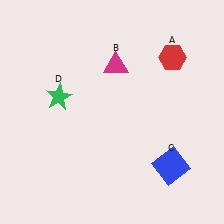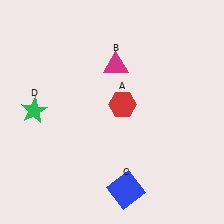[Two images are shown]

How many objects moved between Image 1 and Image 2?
3 objects moved between the two images.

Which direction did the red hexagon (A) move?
The red hexagon (A) moved left.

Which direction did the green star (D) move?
The green star (D) moved left.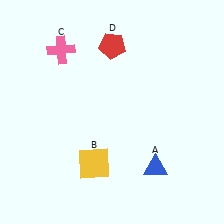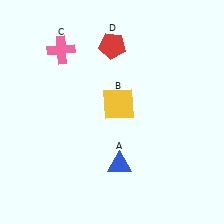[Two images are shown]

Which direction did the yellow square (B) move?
The yellow square (B) moved up.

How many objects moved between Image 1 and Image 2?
2 objects moved between the two images.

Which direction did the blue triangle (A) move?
The blue triangle (A) moved left.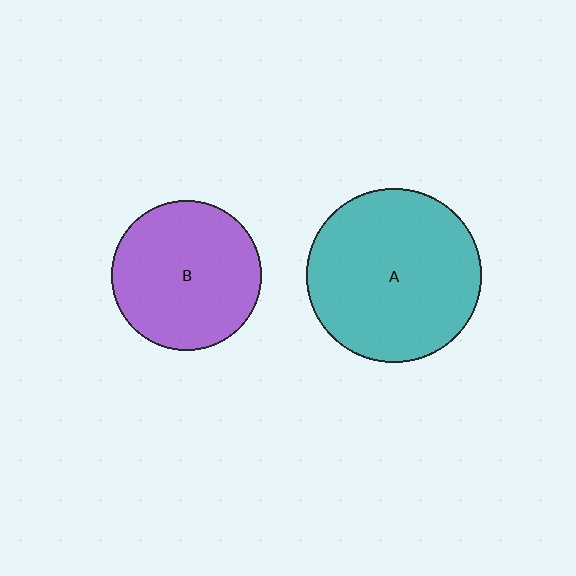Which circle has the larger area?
Circle A (teal).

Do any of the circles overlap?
No, none of the circles overlap.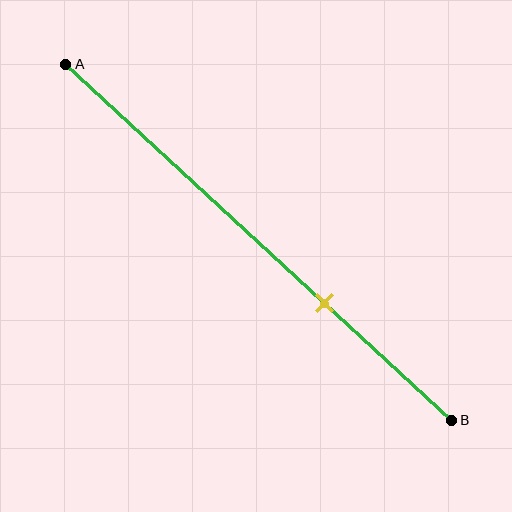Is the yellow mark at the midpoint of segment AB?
No, the mark is at about 65% from A, not at the 50% midpoint.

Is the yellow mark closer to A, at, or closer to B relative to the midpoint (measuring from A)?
The yellow mark is closer to point B than the midpoint of segment AB.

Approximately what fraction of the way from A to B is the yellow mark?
The yellow mark is approximately 65% of the way from A to B.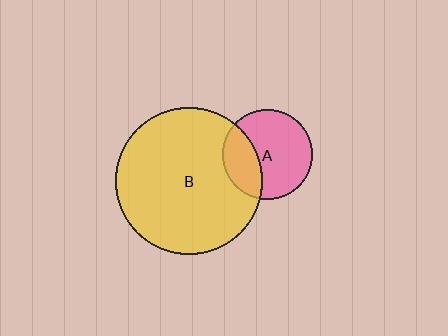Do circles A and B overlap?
Yes.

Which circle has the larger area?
Circle B (yellow).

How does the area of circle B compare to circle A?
Approximately 2.7 times.